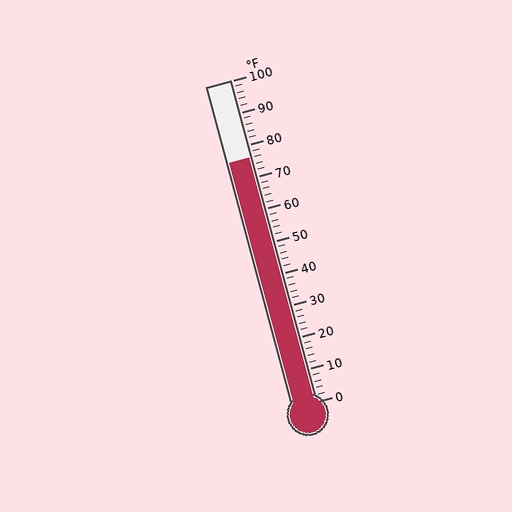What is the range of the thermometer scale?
The thermometer scale ranges from 0°F to 100°F.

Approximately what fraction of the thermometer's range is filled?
The thermometer is filled to approximately 75% of its range.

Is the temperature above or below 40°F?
The temperature is above 40°F.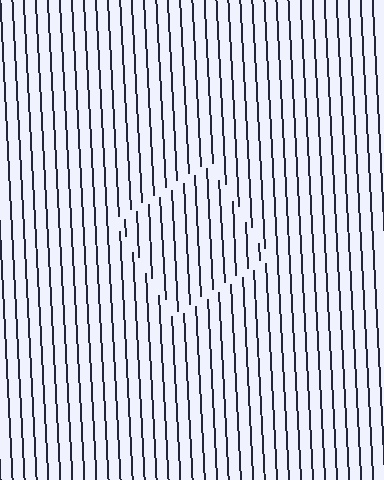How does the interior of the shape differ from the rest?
The interior of the shape contains the same grating, shifted by half a period — the contour is defined by the phase discontinuity where line-ends from the inner and outer gratings abut.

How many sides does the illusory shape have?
4 sides — the line-ends trace a square.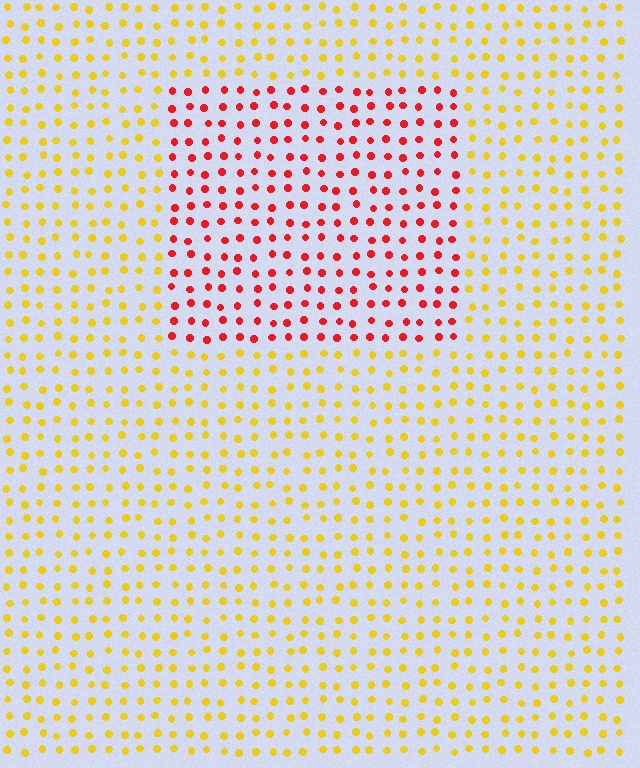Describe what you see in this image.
The image is filled with small yellow elements in a uniform arrangement. A rectangle-shaped region is visible where the elements are tinted to a slightly different hue, forming a subtle color boundary.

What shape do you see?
I see a rectangle.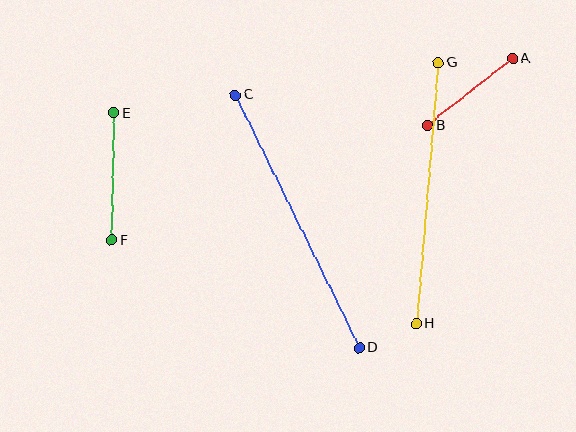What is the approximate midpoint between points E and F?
The midpoint is at approximately (113, 177) pixels.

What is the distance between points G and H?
The distance is approximately 262 pixels.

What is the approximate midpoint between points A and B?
The midpoint is at approximately (470, 92) pixels.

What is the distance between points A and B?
The distance is approximately 108 pixels.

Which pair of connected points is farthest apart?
Points C and D are farthest apart.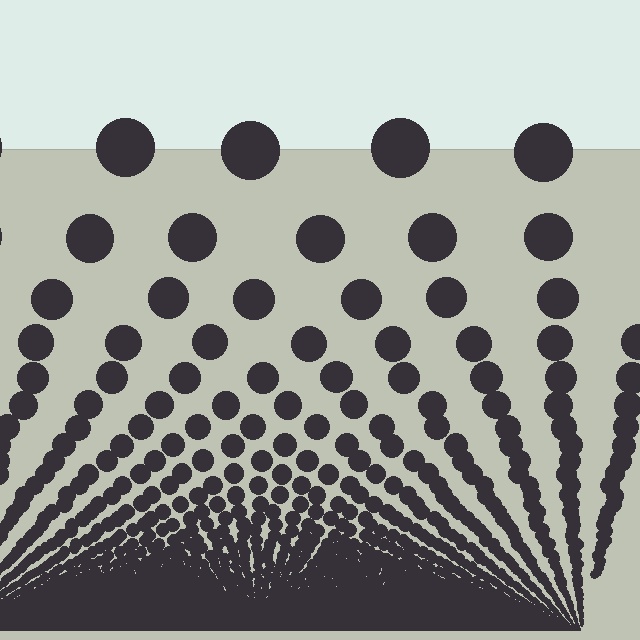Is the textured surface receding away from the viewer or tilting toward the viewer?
The surface appears to tilt toward the viewer. Texture elements get larger and sparser toward the top.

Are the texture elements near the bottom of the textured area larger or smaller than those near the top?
Smaller. The gradient is inverted — elements near the bottom are smaller and denser.